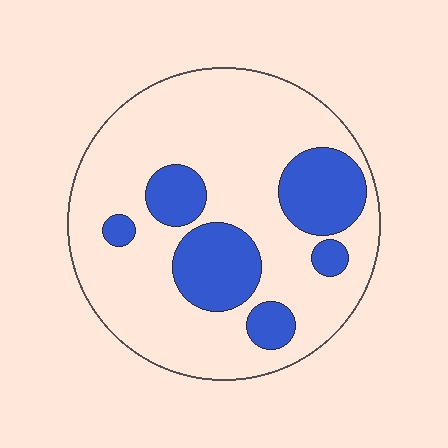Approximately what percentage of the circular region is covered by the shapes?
Approximately 25%.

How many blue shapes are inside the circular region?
6.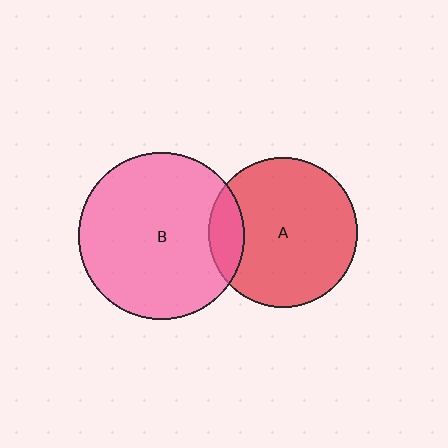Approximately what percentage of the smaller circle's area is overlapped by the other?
Approximately 15%.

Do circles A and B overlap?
Yes.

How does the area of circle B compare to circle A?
Approximately 1.2 times.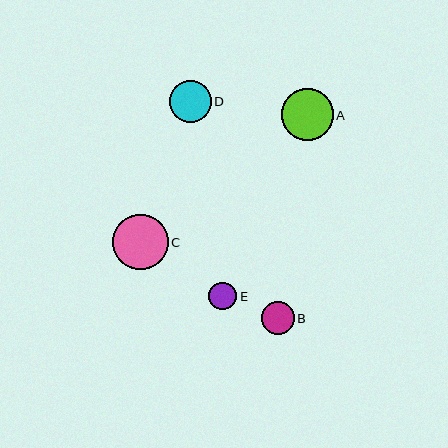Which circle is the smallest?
Circle E is the smallest with a size of approximately 28 pixels.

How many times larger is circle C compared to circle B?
Circle C is approximately 1.7 times the size of circle B.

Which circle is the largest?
Circle C is the largest with a size of approximately 55 pixels.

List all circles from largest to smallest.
From largest to smallest: C, A, D, B, E.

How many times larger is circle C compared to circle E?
Circle C is approximately 2.0 times the size of circle E.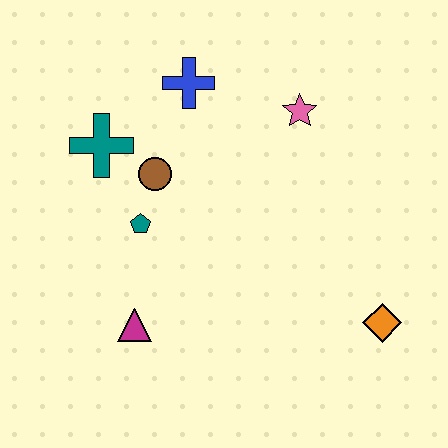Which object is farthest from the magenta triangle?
The pink star is farthest from the magenta triangle.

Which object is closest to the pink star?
The blue cross is closest to the pink star.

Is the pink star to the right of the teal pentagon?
Yes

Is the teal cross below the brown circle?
No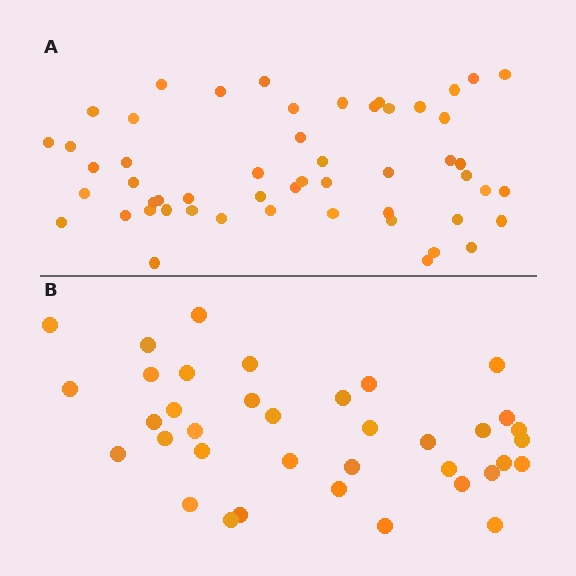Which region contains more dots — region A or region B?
Region A (the top region) has more dots.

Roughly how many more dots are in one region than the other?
Region A has approximately 15 more dots than region B.